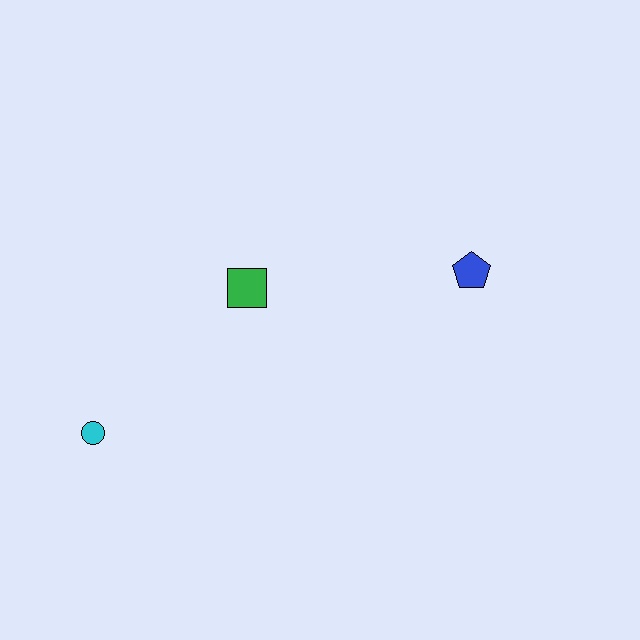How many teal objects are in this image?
There are no teal objects.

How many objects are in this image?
There are 3 objects.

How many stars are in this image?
There are no stars.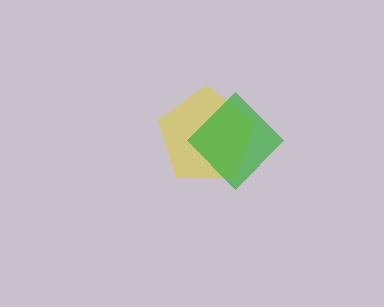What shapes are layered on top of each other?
The layered shapes are: a yellow pentagon, a green diamond.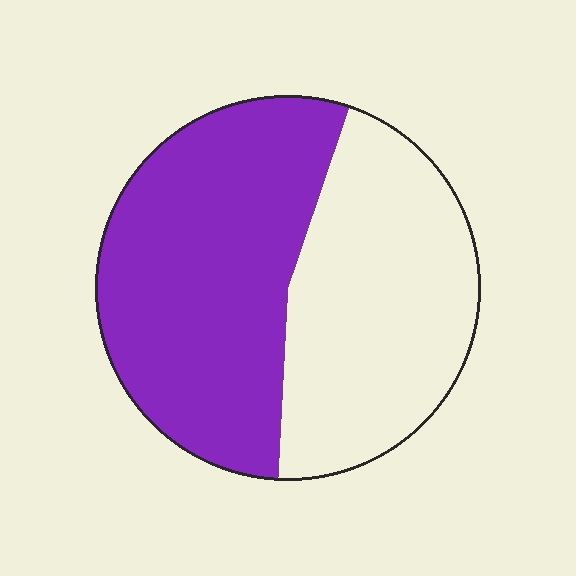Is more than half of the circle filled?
Yes.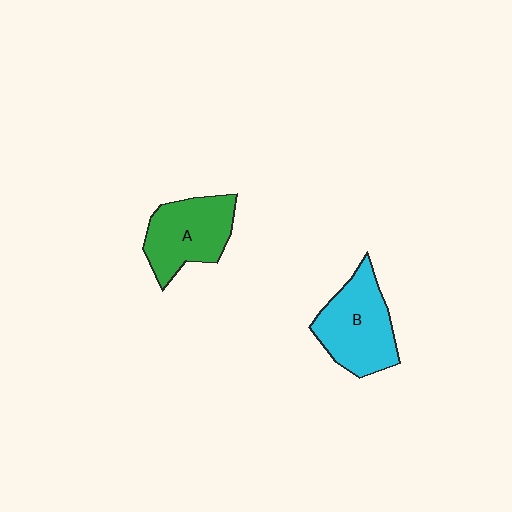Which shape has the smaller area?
Shape A (green).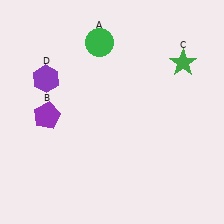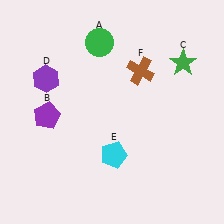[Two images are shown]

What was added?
A cyan pentagon (E), a brown cross (F) were added in Image 2.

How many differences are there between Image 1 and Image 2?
There are 2 differences between the two images.